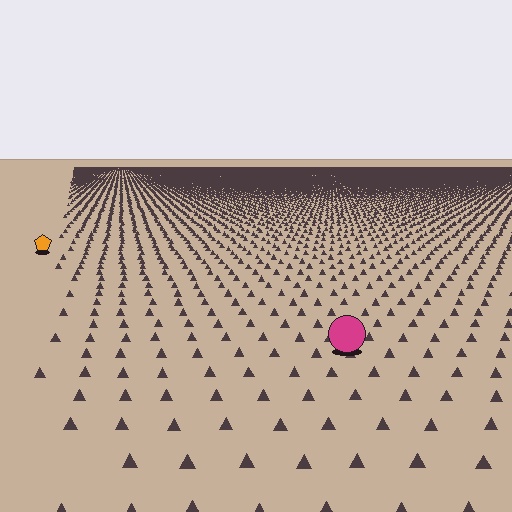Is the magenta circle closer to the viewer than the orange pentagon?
Yes. The magenta circle is closer — you can tell from the texture gradient: the ground texture is coarser near it.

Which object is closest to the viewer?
The magenta circle is closest. The texture marks near it are larger and more spread out.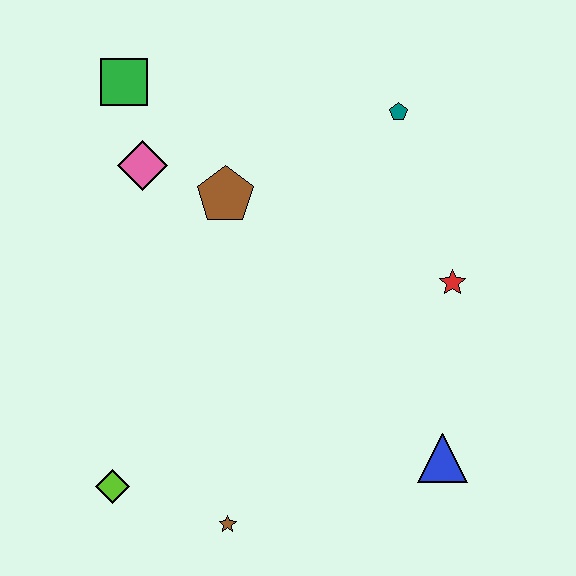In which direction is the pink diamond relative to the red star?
The pink diamond is to the left of the red star.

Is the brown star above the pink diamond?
No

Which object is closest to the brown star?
The lime diamond is closest to the brown star.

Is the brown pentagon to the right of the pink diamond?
Yes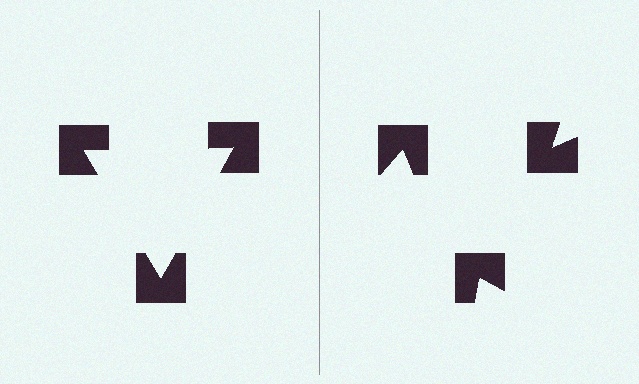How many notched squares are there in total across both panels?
6 — 3 on each side.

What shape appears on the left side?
An illusory triangle.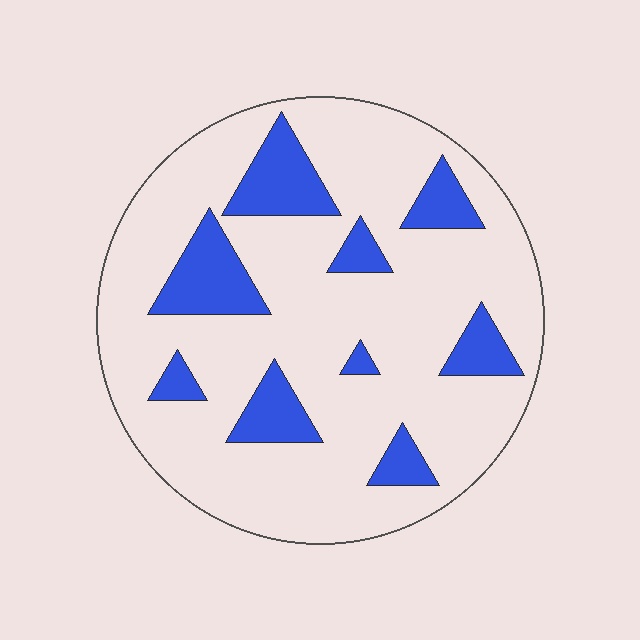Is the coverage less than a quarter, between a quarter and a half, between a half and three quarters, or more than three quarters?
Less than a quarter.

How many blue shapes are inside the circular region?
9.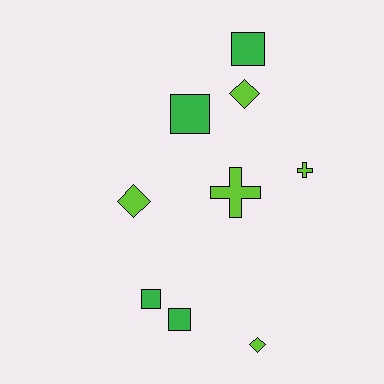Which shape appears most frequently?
Square, with 4 objects.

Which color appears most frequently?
Lime, with 5 objects.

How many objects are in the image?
There are 9 objects.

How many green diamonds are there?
There are no green diamonds.